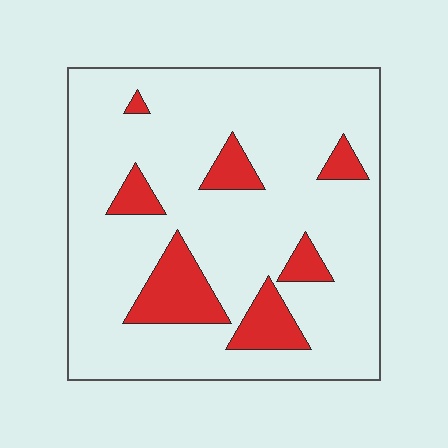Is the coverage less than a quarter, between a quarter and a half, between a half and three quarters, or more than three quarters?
Less than a quarter.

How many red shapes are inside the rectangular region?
7.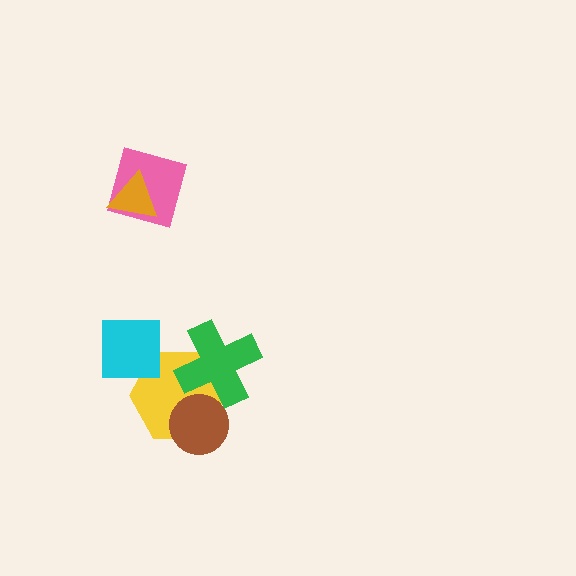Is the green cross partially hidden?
Yes, it is partially covered by another shape.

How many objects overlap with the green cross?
2 objects overlap with the green cross.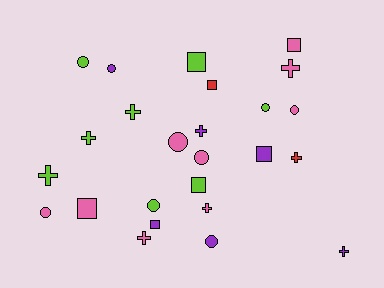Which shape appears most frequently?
Circle, with 9 objects.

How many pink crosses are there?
There are 3 pink crosses.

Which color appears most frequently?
Pink, with 9 objects.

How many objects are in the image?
There are 25 objects.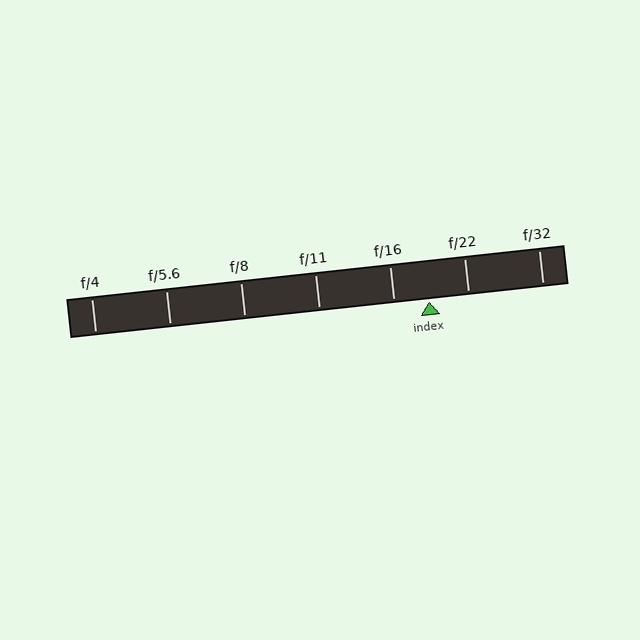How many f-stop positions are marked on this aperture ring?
There are 7 f-stop positions marked.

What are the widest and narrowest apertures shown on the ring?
The widest aperture shown is f/4 and the narrowest is f/32.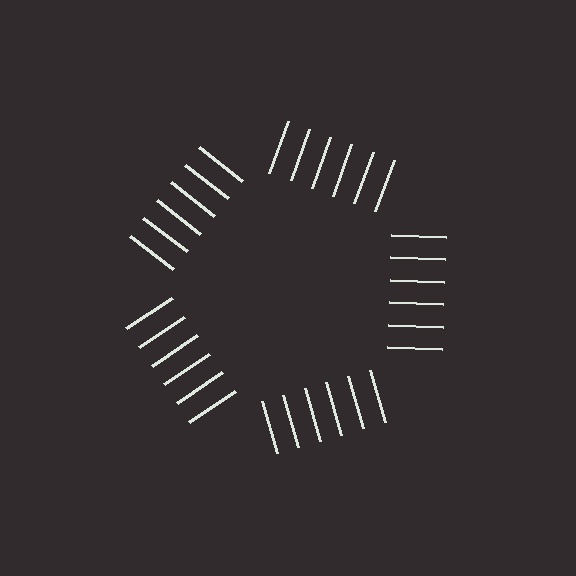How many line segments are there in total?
30 — 6 along each of the 5 edges.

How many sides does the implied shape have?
5 sides — the line-ends trace a pentagon.